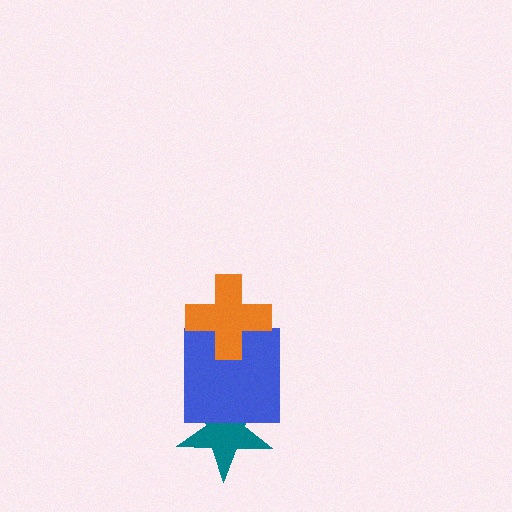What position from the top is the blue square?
The blue square is 2nd from the top.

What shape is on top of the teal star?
The blue square is on top of the teal star.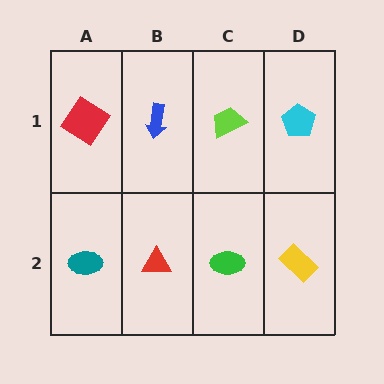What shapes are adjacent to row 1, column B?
A red triangle (row 2, column B), a red diamond (row 1, column A), a lime trapezoid (row 1, column C).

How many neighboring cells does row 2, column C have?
3.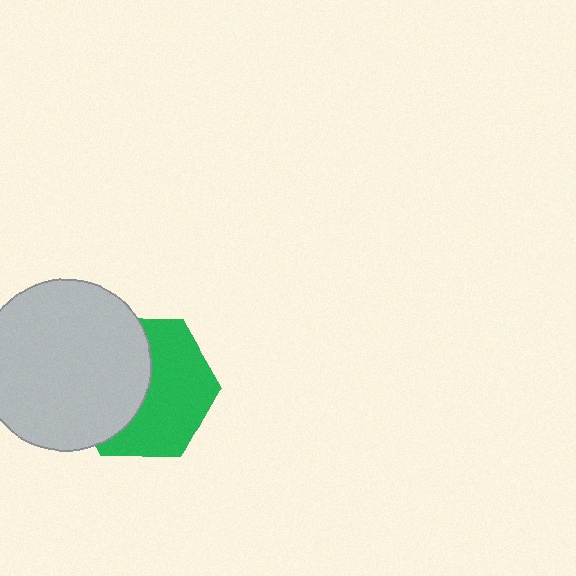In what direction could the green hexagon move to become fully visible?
The green hexagon could move right. That would shift it out from behind the light gray circle entirely.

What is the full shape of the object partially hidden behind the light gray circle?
The partially hidden object is a green hexagon.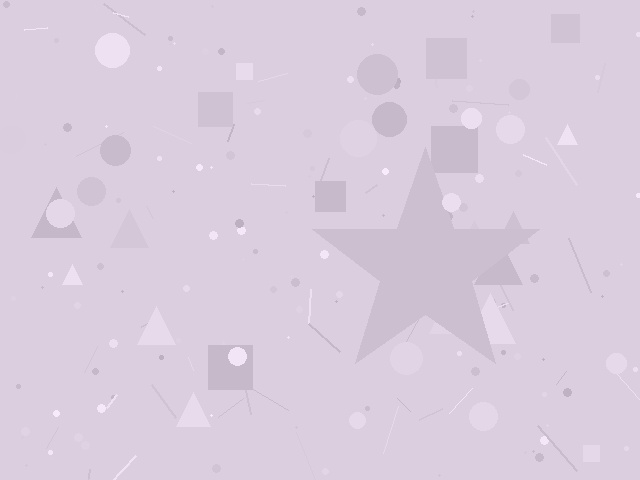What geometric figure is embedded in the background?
A star is embedded in the background.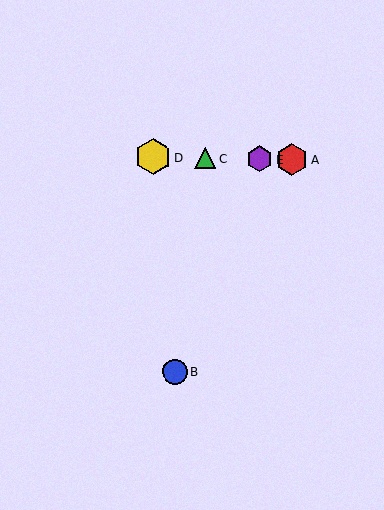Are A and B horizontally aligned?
No, A is at y≈160 and B is at y≈372.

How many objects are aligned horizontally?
4 objects (A, C, D, E) are aligned horizontally.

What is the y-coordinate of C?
Object C is at y≈158.